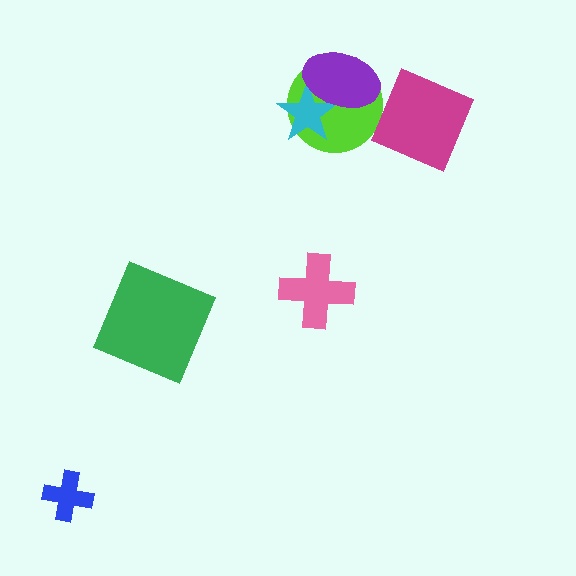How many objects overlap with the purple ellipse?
2 objects overlap with the purple ellipse.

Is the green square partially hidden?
No, no other shape covers it.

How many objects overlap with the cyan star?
2 objects overlap with the cyan star.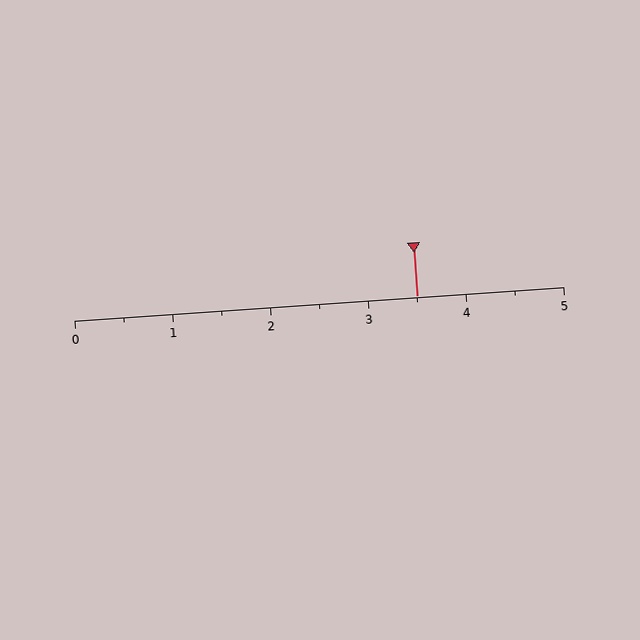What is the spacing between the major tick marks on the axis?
The major ticks are spaced 1 apart.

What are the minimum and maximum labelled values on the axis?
The axis runs from 0 to 5.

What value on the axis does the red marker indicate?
The marker indicates approximately 3.5.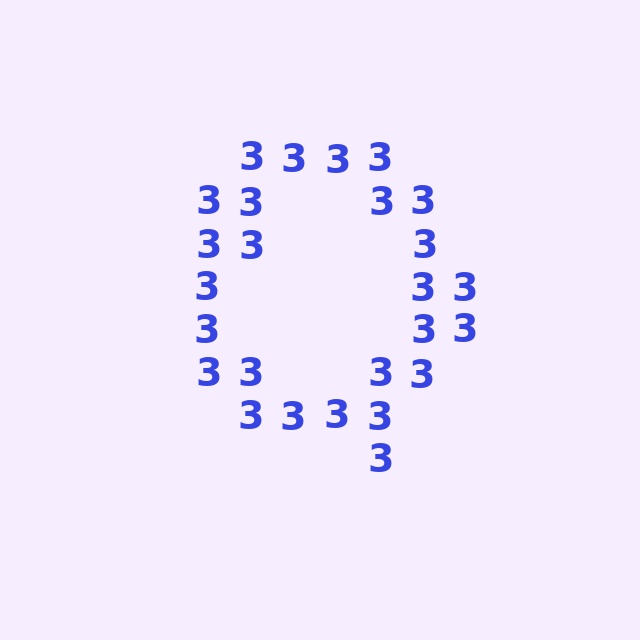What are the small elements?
The small elements are digit 3's.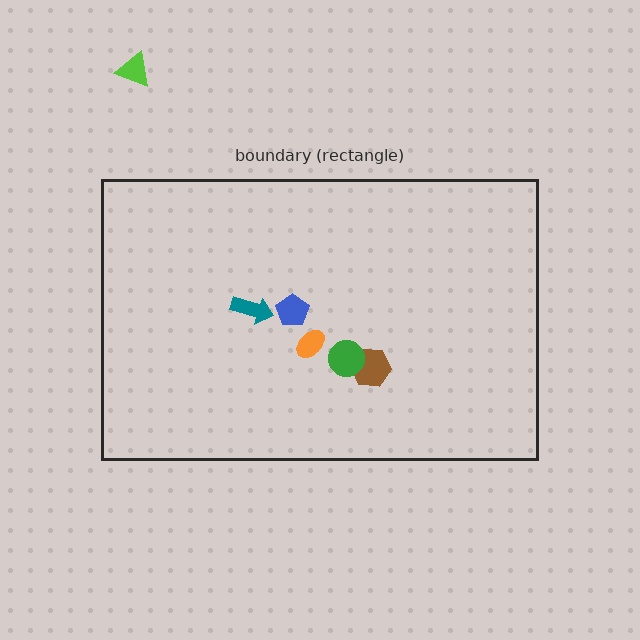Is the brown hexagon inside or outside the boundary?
Inside.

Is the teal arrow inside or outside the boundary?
Inside.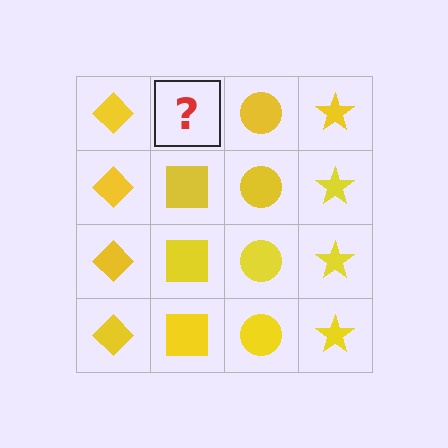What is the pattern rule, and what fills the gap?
The rule is that each column has a consistent shape. The gap should be filled with a yellow square.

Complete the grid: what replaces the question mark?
The question mark should be replaced with a yellow square.